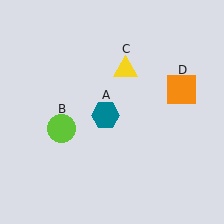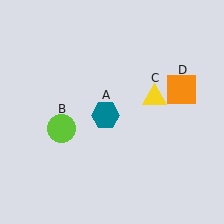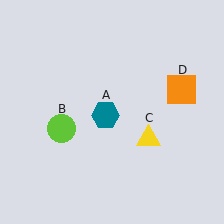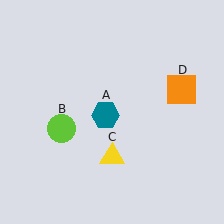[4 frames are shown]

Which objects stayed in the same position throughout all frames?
Teal hexagon (object A) and lime circle (object B) and orange square (object D) remained stationary.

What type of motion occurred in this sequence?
The yellow triangle (object C) rotated clockwise around the center of the scene.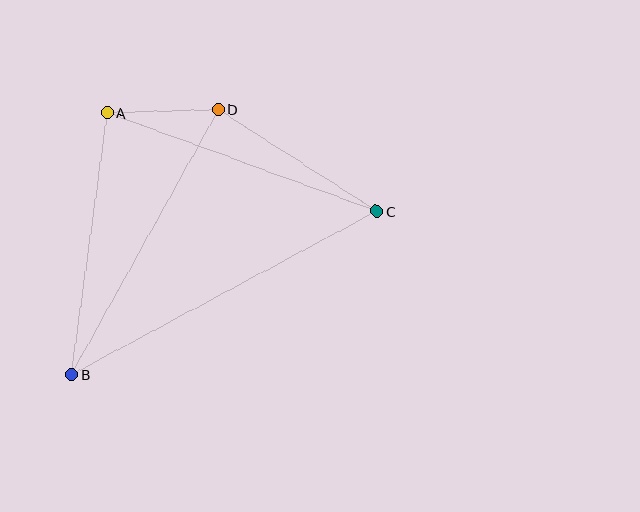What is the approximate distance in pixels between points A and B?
The distance between A and B is approximately 264 pixels.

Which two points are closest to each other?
Points A and D are closest to each other.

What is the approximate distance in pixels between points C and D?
The distance between C and D is approximately 189 pixels.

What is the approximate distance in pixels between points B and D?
The distance between B and D is approximately 303 pixels.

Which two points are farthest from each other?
Points B and C are farthest from each other.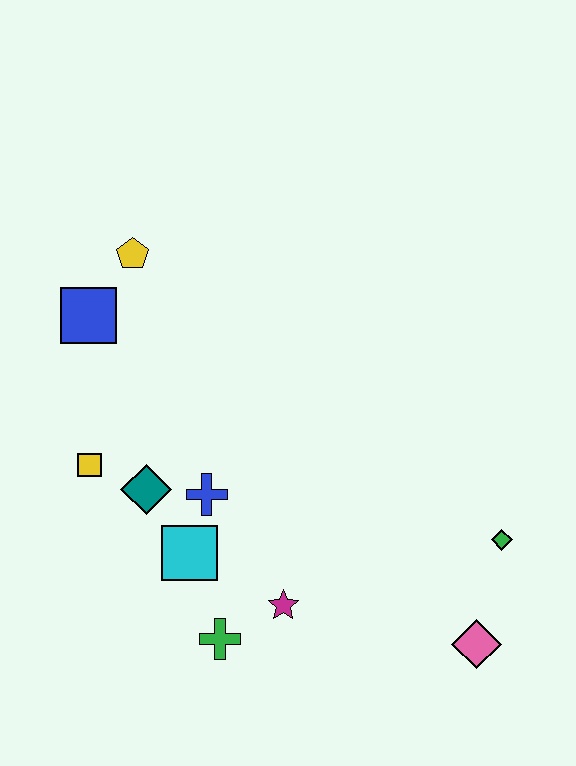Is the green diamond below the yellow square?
Yes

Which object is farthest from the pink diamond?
The yellow pentagon is farthest from the pink diamond.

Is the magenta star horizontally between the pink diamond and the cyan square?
Yes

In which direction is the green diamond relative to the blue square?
The green diamond is to the right of the blue square.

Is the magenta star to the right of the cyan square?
Yes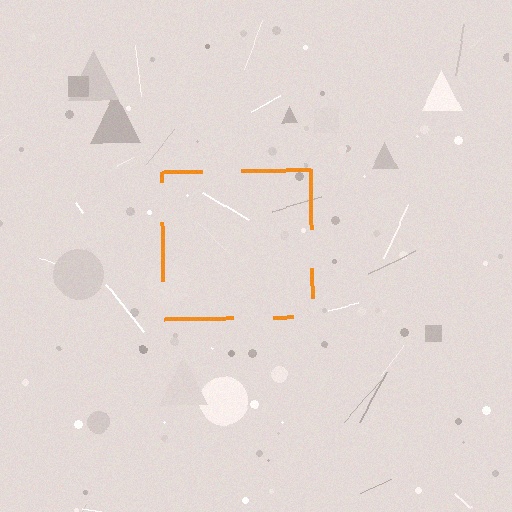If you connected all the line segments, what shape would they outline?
They would outline a square.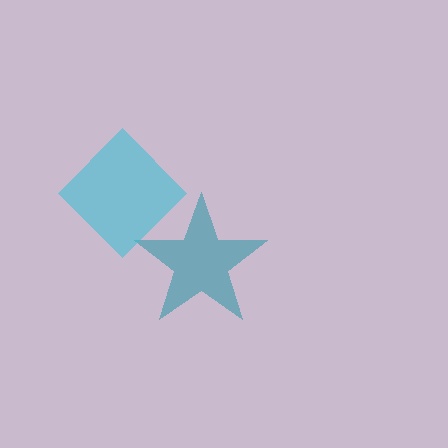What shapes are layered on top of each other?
The layered shapes are: a teal star, a cyan diamond.